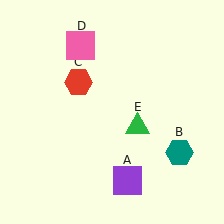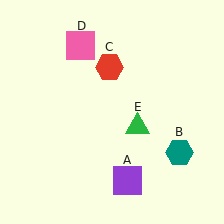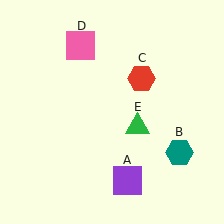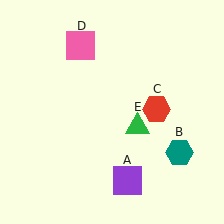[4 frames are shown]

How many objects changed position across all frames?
1 object changed position: red hexagon (object C).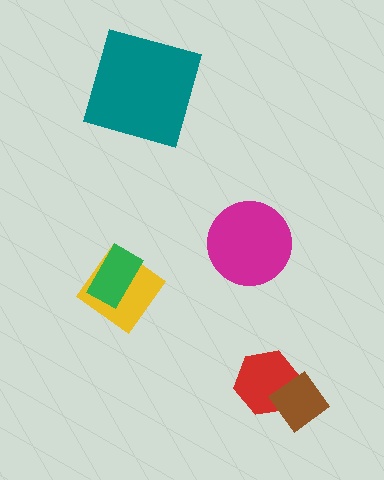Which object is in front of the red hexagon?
The brown diamond is in front of the red hexagon.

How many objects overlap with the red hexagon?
1 object overlaps with the red hexagon.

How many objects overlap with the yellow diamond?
1 object overlaps with the yellow diamond.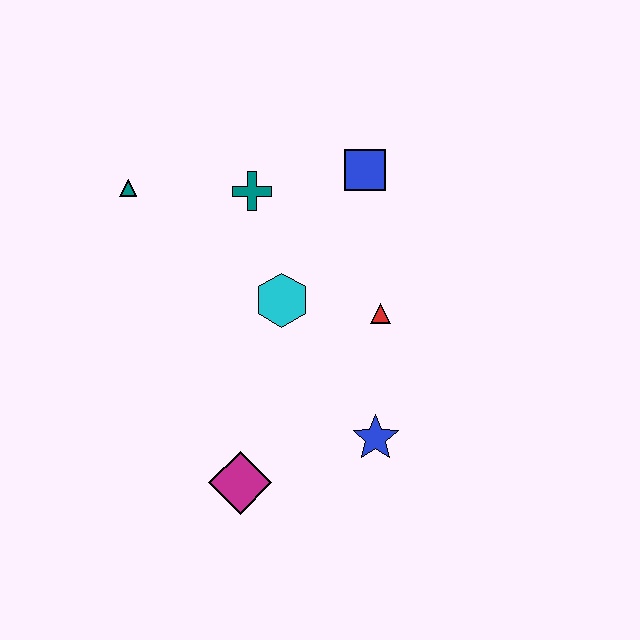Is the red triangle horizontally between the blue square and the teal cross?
No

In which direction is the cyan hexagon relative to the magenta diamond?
The cyan hexagon is above the magenta diamond.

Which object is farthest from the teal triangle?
The blue star is farthest from the teal triangle.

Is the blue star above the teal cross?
No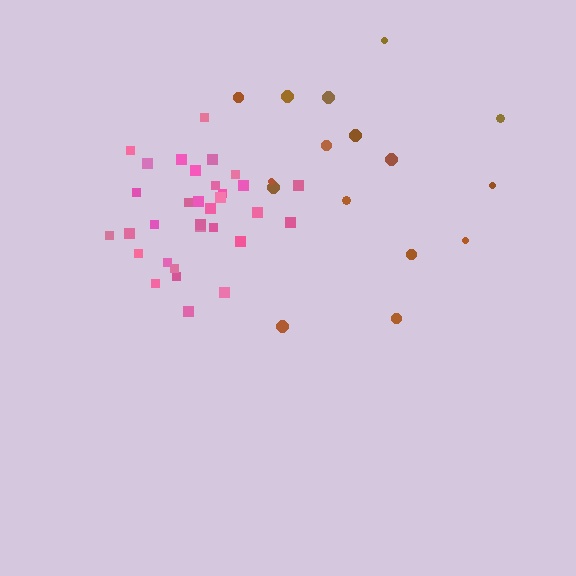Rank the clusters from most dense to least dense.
pink, brown.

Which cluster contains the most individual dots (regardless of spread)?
Pink (32).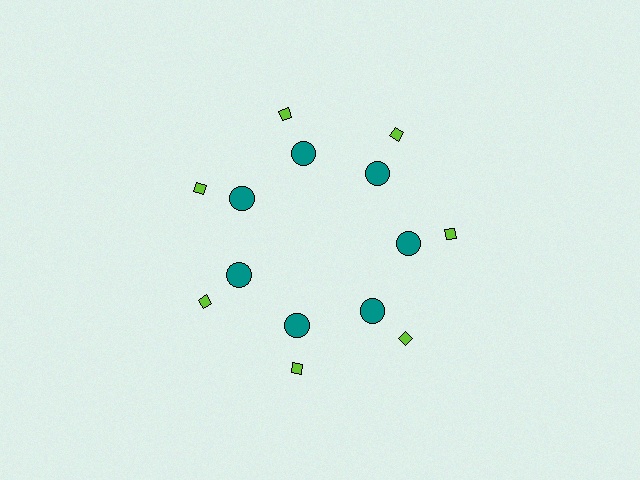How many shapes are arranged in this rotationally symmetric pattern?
There are 14 shapes, arranged in 7 groups of 2.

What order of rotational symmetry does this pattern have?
This pattern has 7-fold rotational symmetry.